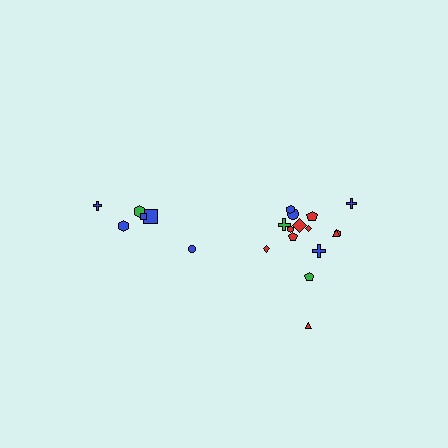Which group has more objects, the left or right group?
The right group.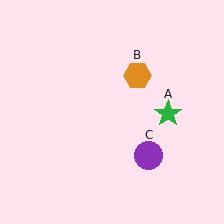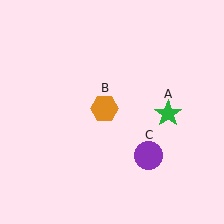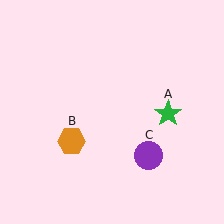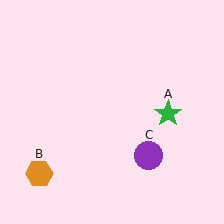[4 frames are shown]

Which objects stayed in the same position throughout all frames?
Green star (object A) and purple circle (object C) remained stationary.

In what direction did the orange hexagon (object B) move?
The orange hexagon (object B) moved down and to the left.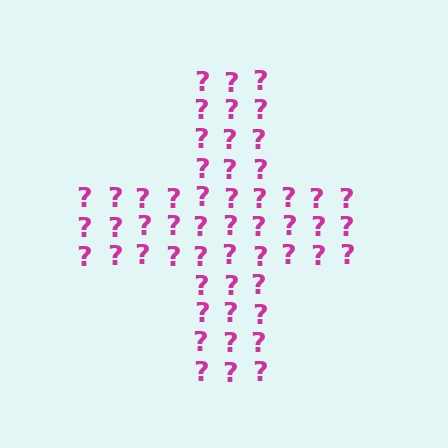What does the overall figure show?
The overall figure shows a cross.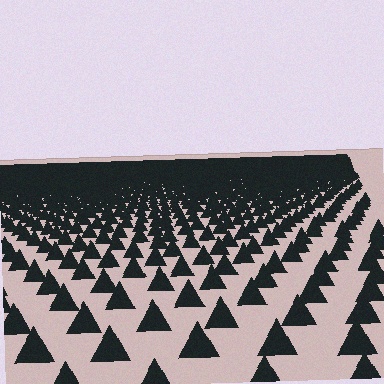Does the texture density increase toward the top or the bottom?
Density increases toward the top.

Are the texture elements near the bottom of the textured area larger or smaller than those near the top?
Larger. Near the bottom, elements are closer to the viewer and appear at a bigger on-screen size.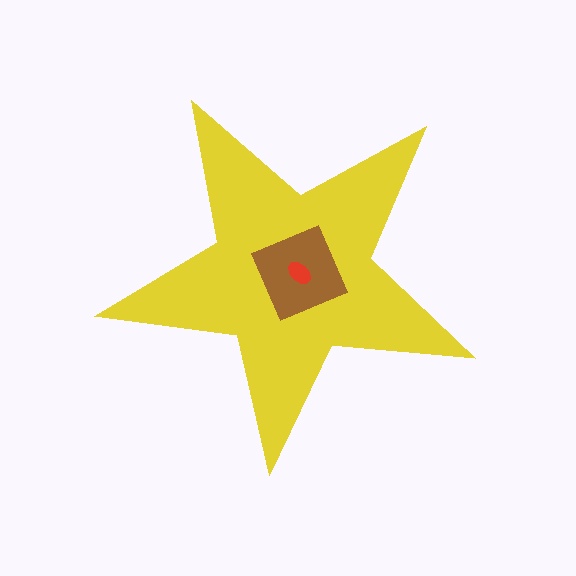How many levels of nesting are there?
3.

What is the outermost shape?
The yellow star.